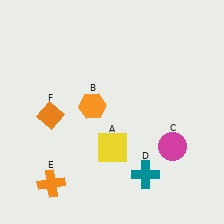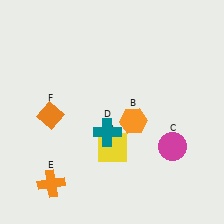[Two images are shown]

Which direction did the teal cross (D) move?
The teal cross (D) moved up.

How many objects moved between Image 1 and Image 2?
2 objects moved between the two images.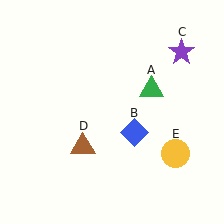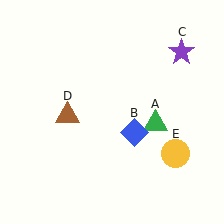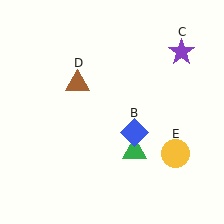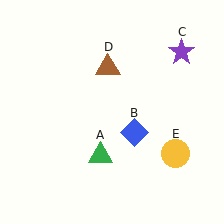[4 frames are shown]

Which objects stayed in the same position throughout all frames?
Blue diamond (object B) and purple star (object C) and yellow circle (object E) remained stationary.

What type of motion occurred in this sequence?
The green triangle (object A), brown triangle (object D) rotated clockwise around the center of the scene.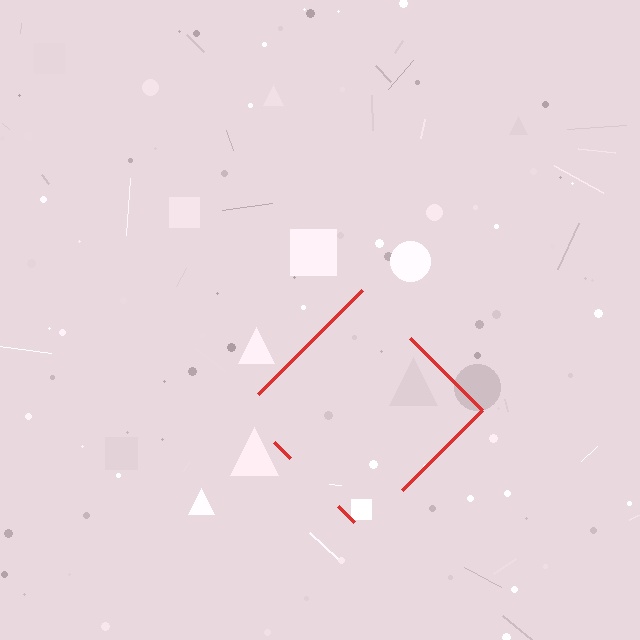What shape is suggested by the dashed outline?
The dashed outline suggests a diamond.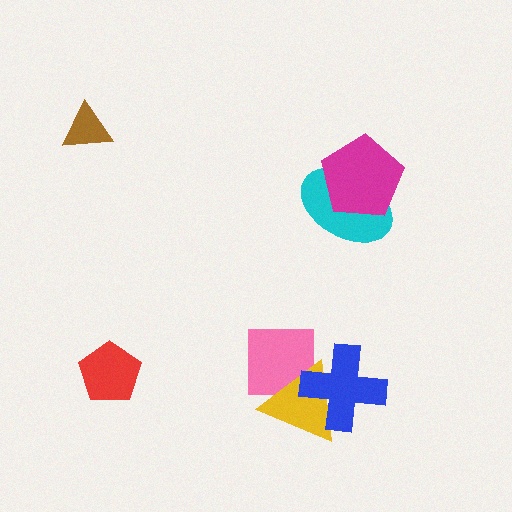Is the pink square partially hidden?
Yes, it is partially covered by another shape.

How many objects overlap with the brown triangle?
0 objects overlap with the brown triangle.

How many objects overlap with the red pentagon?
0 objects overlap with the red pentagon.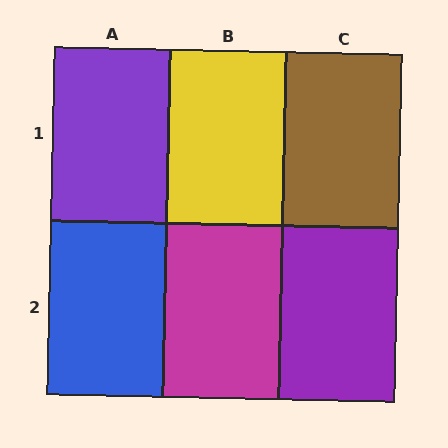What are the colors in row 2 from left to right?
Blue, magenta, purple.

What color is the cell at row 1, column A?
Purple.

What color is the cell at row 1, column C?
Brown.